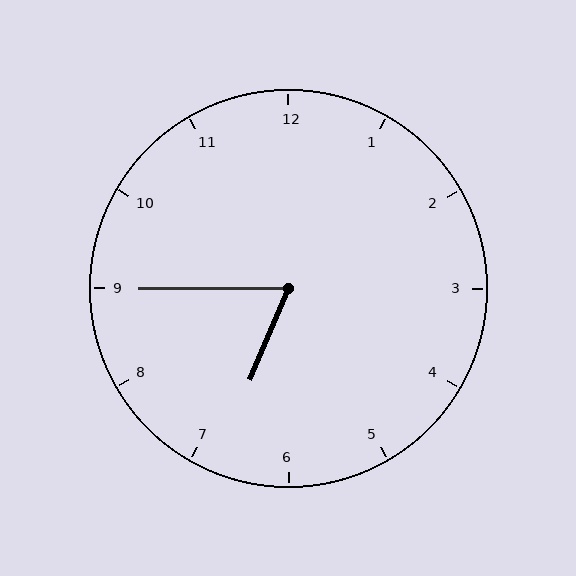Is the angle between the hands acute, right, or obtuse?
It is acute.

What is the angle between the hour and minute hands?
Approximately 68 degrees.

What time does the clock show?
6:45.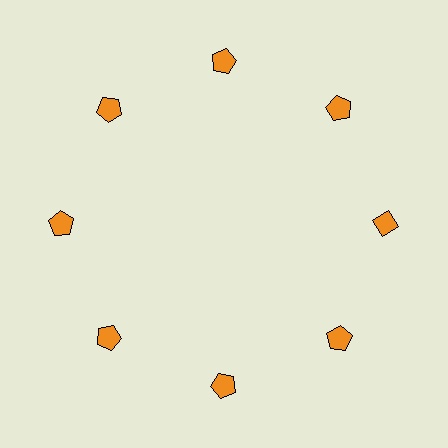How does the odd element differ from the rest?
It has a different shape: diamond instead of pentagon.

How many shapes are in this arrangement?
There are 8 shapes arranged in a ring pattern.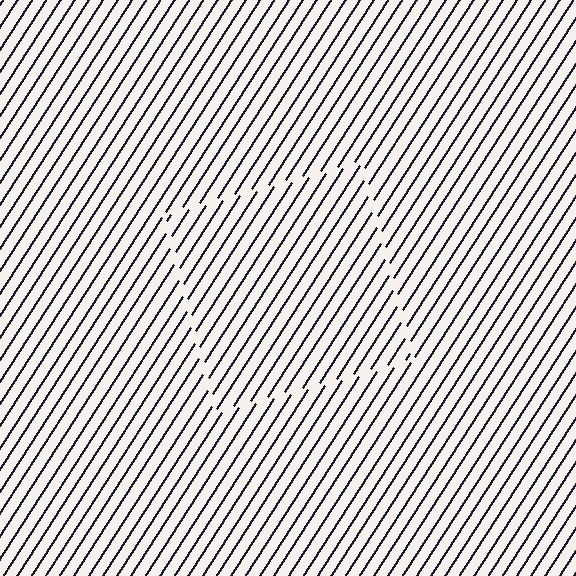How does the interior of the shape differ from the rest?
The interior of the shape contains the same grating, shifted by half a period — the contour is defined by the phase discontinuity where line-ends from the inner and outer gratings abut.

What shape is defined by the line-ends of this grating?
An illusory square. The interior of the shape contains the same grating, shifted by half a period — the contour is defined by the phase discontinuity where line-ends from the inner and outer gratings abut.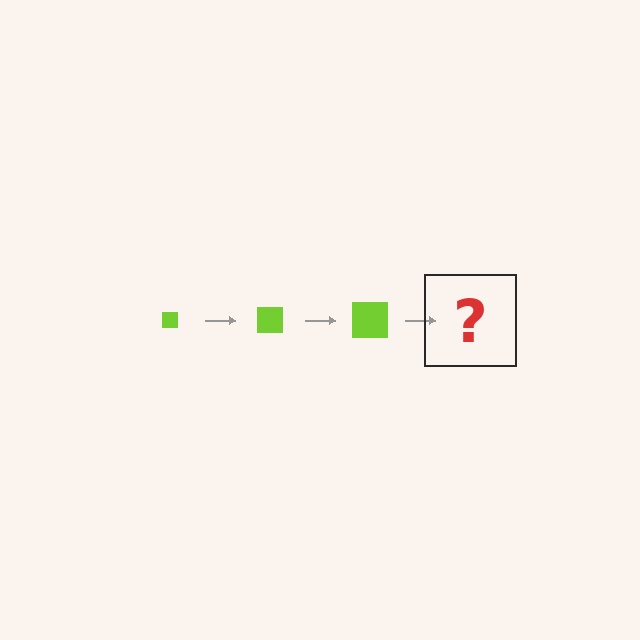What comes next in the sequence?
The next element should be a lime square, larger than the previous one.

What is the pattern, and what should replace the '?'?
The pattern is that the square gets progressively larger each step. The '?' should be a lime square, larger than the previous one.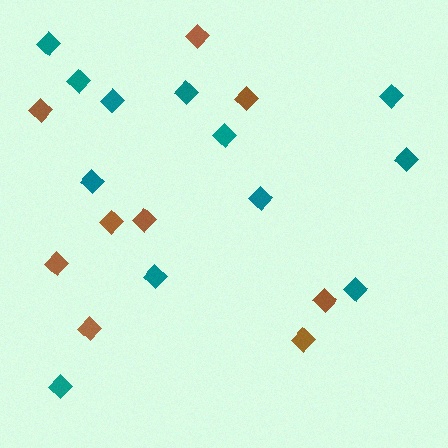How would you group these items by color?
There are 2 groups: one group of brown diamonds (9) and one group of teal diamonds (12).